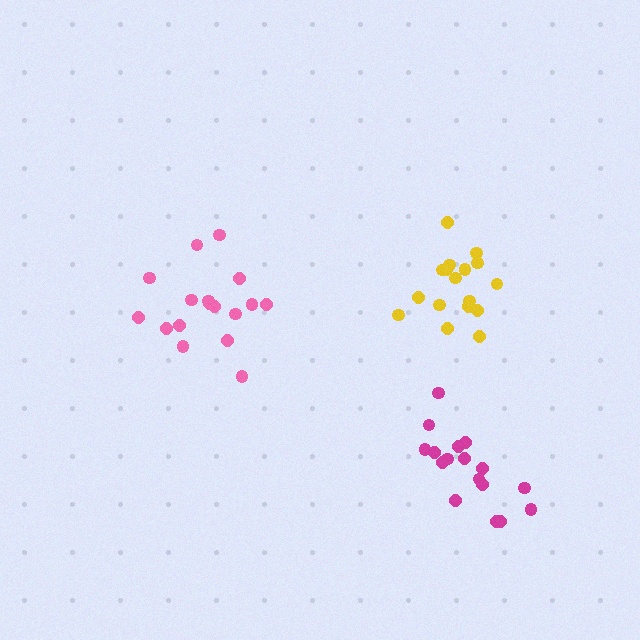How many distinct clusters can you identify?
There are 3 distinct clusters.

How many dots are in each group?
Group 1: 17 dots, Group 2: 17 dots, Group 3: 17 dots (51 total).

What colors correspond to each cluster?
The clusters are colored: yellow, magenta, pink.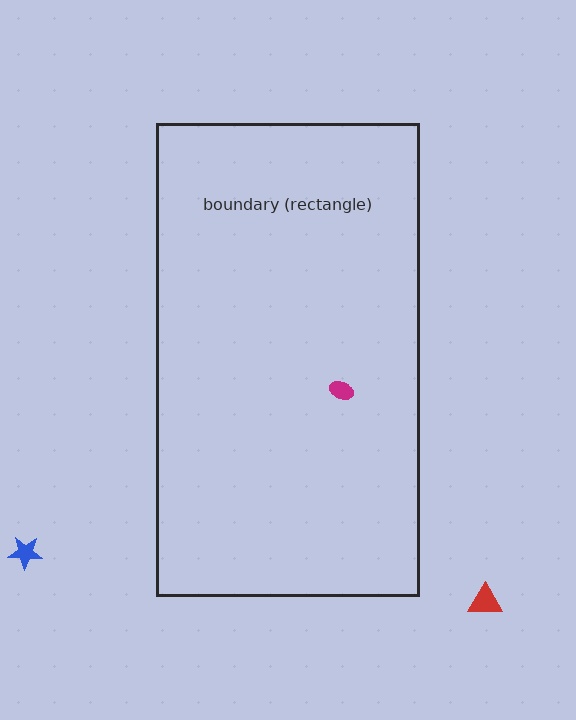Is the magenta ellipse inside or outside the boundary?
Inside.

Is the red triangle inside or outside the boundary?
Outside.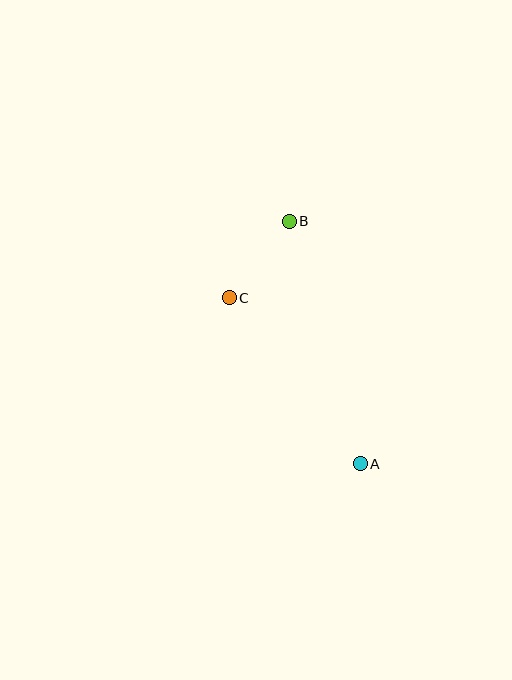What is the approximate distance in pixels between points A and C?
The distance between A and C is approximately 212 pixels.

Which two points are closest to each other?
Points B and C are closest to each other.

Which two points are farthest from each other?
Points A and B are farthest from each other.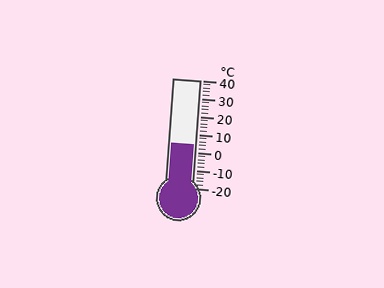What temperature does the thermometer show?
The thermometer shows approximately 4°C.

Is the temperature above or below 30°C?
The temperature is below 30°C.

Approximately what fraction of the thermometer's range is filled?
The thermometer is filled to approximately 40% of its range.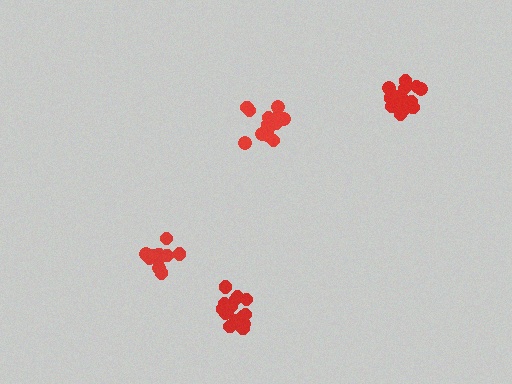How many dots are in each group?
Group 1: 16 dots, Group 2: 12 dots, Group 3: 15 dots, Group 4: 15 dots (58 total).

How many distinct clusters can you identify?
There are 4 distinct clusters.